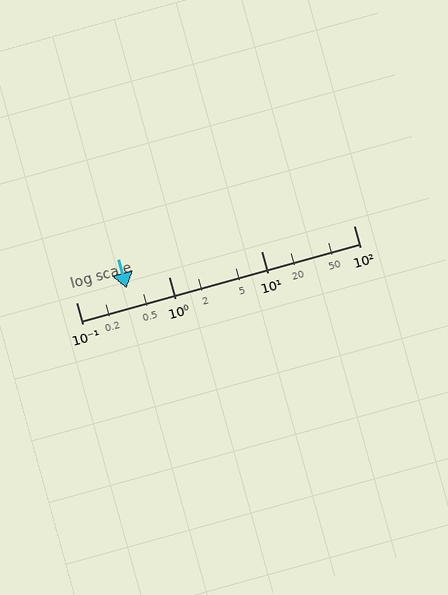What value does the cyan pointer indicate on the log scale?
The pointer indicates approximately 0.35.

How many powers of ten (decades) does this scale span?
The scale spans 3 decades, from 0.1 to 100.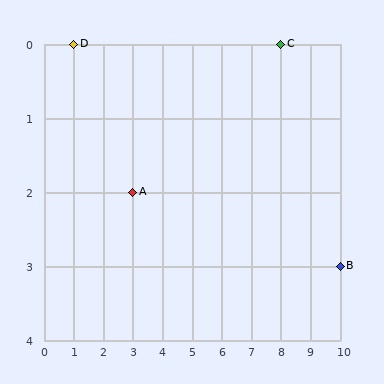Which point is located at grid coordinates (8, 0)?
Point C is at (8, 0).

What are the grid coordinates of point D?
Point D is at grid coordinates (1, 0).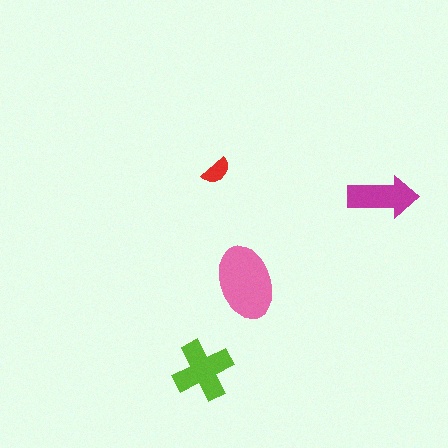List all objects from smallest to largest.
The red semicircle, the magenta arrow, the lime cross, the pink ellipse.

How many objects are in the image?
There are 4 objects in the image.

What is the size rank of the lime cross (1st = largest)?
2nd.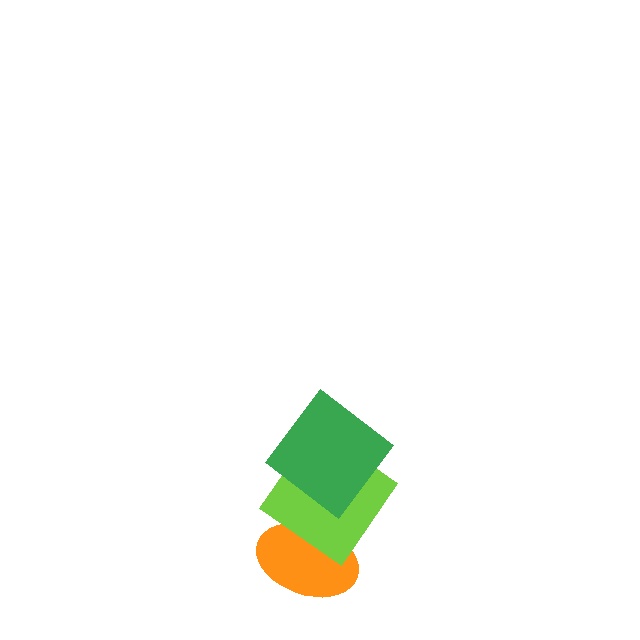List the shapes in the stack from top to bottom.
From top to bottom: the green diamond, the lime diamond, the orange ellipse.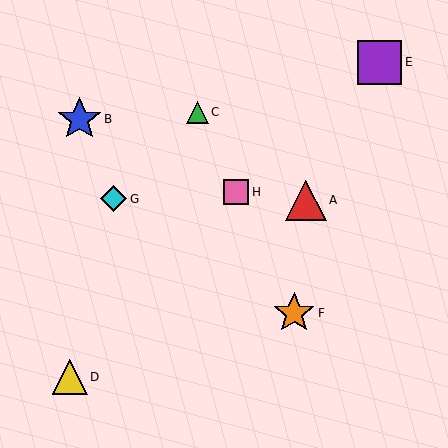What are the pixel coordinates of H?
Object H is at (236, 192).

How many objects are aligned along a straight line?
3 objects (C, F, H) are aligned along a straight line.